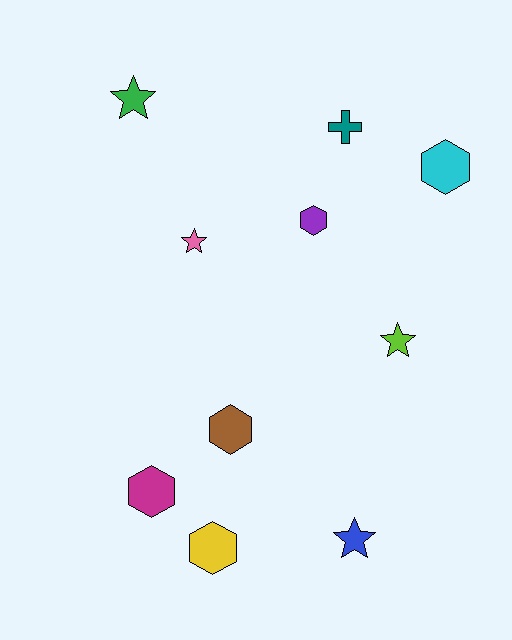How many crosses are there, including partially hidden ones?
There is 1 cross.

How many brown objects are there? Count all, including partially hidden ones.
There is 1 brown object.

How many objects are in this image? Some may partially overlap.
There are 10 objects.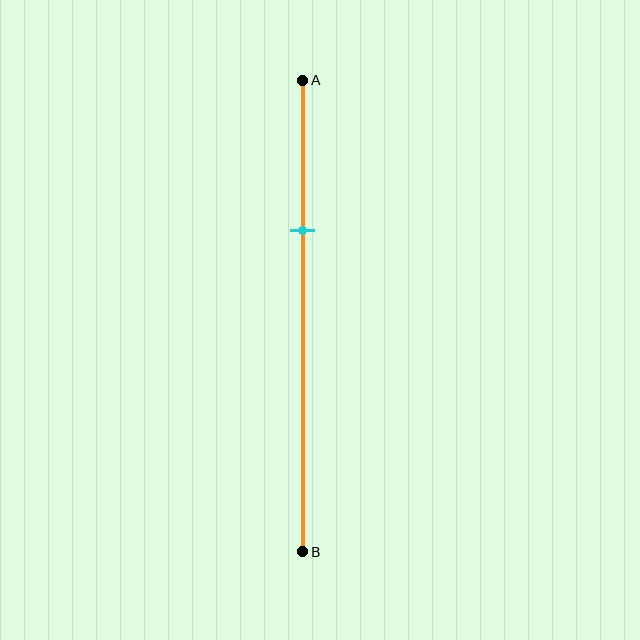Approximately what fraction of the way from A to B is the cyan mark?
The cyan mark is approximately 30% of the way from A to B.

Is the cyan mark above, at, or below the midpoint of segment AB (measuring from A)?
The cyan mark is above the midpoint of segment AB.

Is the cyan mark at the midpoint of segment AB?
No, the mark is at about 30% from A, not at the 50% midpoint.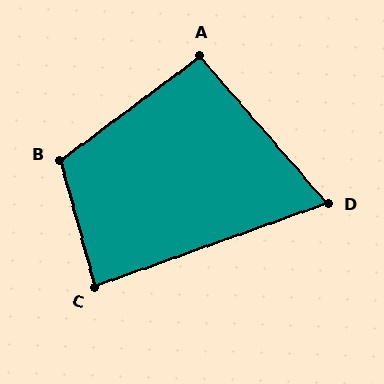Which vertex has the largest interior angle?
B, at approximately 111 degrees.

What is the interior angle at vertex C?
Approximately 86 degrees (approximately right).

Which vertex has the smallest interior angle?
D, at approximately 69 degrees.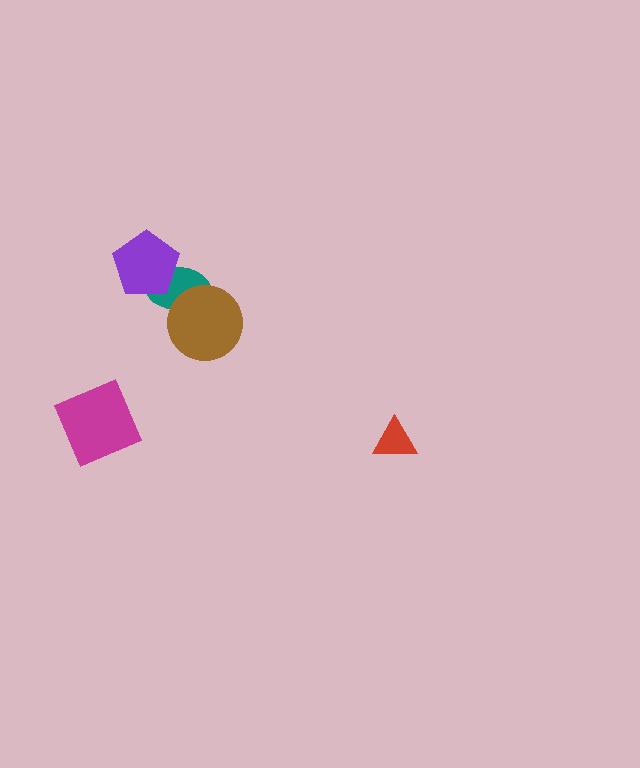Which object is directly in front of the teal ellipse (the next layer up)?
The purple pentagon is directly in front of the teal ellipse.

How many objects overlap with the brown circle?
1 object overlaps with the brown circle.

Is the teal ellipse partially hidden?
Yes, it is partially covered by another shape.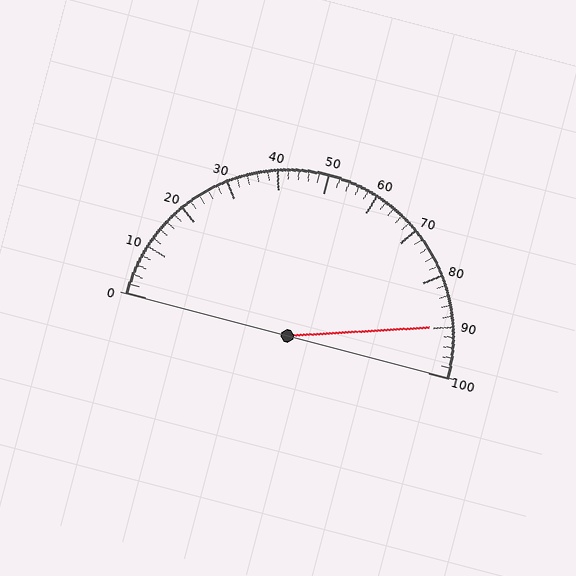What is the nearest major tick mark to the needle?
The nearest major tick mark is 90.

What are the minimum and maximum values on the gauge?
The gauge ranges from 0 to 100.